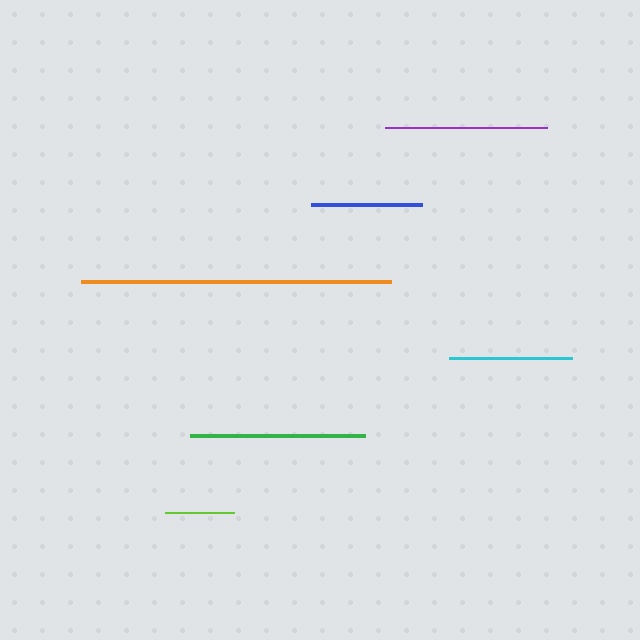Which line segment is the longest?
The orange line is the longest at approximately 311 pixels.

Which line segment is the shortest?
The lime line is the shortest at approximately 69 pixels.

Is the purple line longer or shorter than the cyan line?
The purple line is longer than the cyan line.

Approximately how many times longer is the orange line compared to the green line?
The orange line is approximately 1.8 times the length of the green line.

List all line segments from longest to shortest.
From longest to shortest: orange, green, purple, cyan, blue, lime.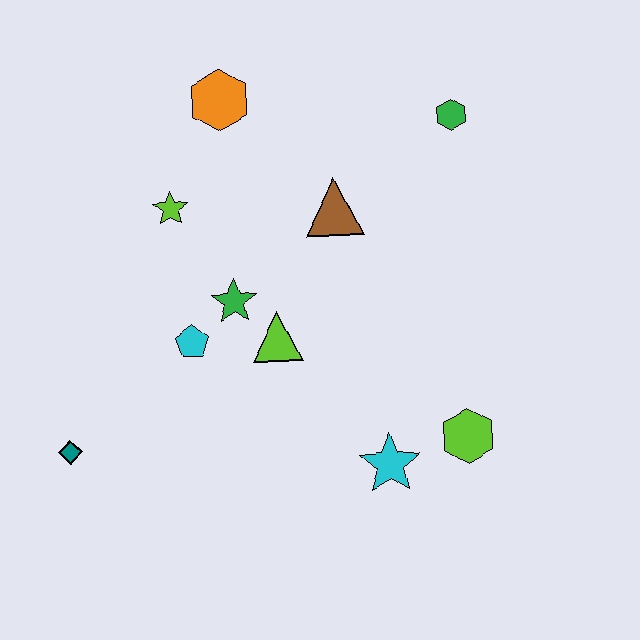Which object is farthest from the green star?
The green hexagon is farthest from the green star.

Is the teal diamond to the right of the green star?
No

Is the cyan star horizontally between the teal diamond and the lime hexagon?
Yes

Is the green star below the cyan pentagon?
No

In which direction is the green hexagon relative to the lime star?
The green hexagon is to the right of the lime star.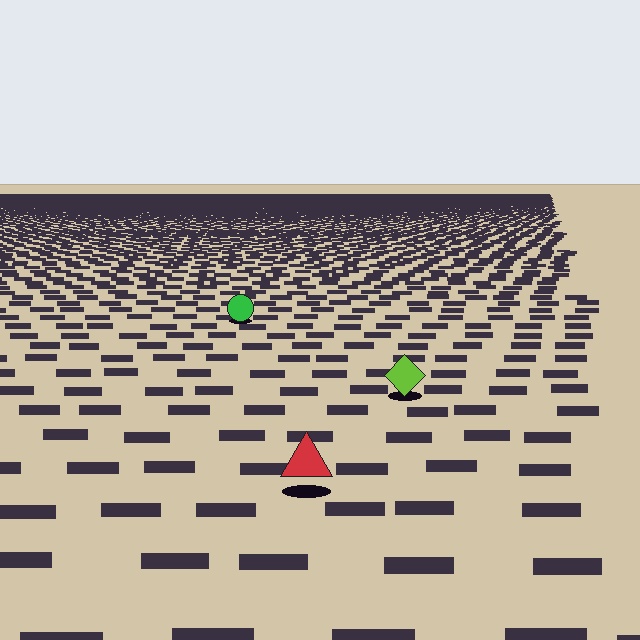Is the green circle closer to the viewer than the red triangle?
No. The red triangle is closer — you can tell from the texture gradient: the ground texture is coarser near it.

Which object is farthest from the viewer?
The green circle is farthest from the viewer. It appears smaller and the ground texture around it is denser.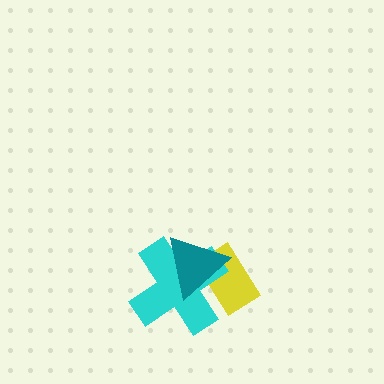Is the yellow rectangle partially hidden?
Yes, it is partially covered by another shape.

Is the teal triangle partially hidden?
No, no other shape covers it.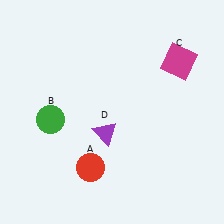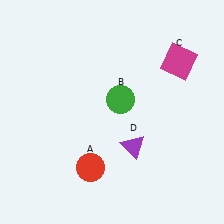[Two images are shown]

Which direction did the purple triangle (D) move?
The purple triangle (D) moved right.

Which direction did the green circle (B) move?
The green circle (B) moved right.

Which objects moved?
The objects that moved are: the green circle (B), the purple triangle (D).